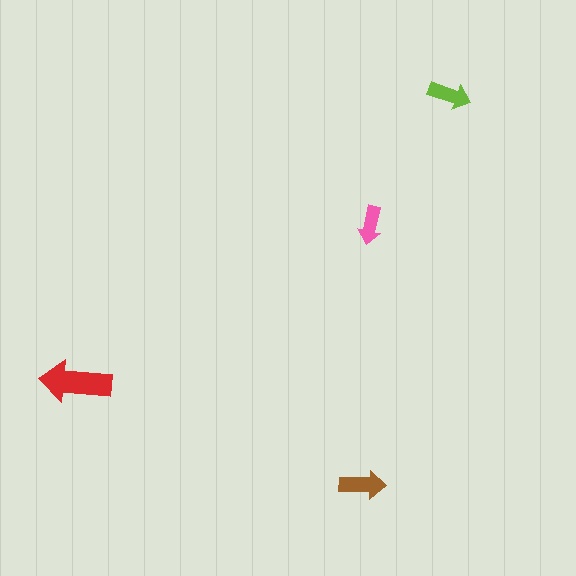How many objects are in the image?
There are 4 objects in the image.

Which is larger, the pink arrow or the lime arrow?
The lime one.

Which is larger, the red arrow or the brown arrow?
The red one.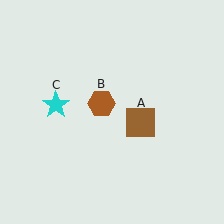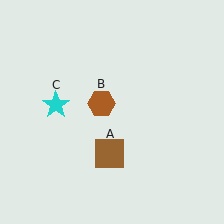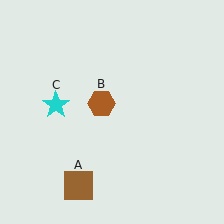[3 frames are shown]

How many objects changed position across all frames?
1 object changed position: brown square (object A).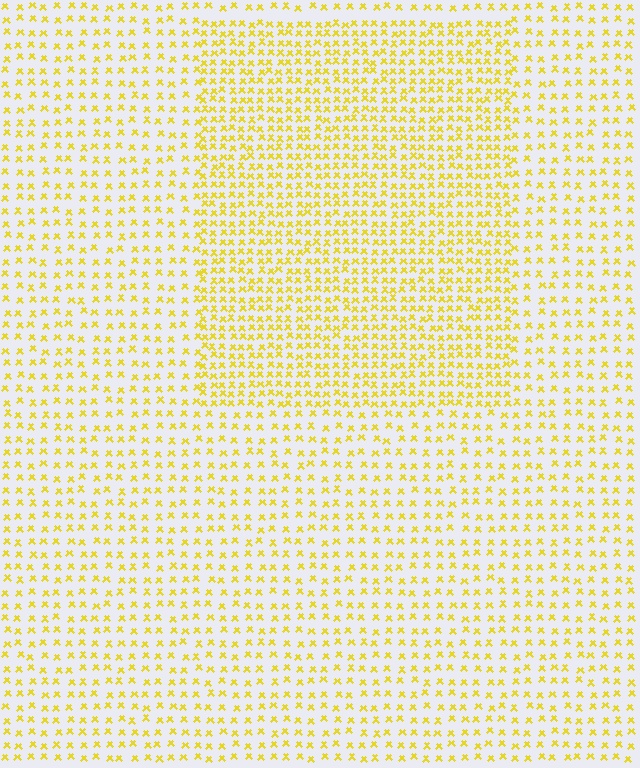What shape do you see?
I see a rectangle.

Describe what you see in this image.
The image contains small yellow elements arranged at two different densities. A rectangle-shaped region is visible where the elements are more densely packed than the surrounding area.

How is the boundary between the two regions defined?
The boundary is defined by a change in element density (approximately 1.8x ratio). All elements are the same color, size, and shape.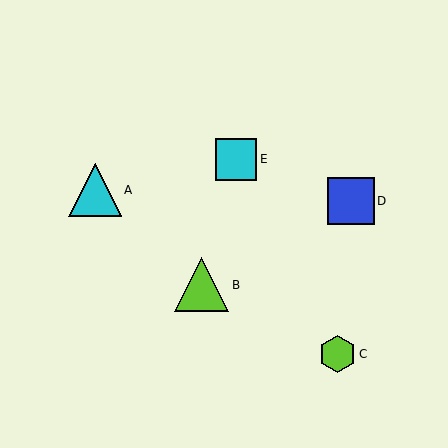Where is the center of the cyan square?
The center of the cyan square is at (236, 159).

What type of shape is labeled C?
Shape C is a lime hexagon.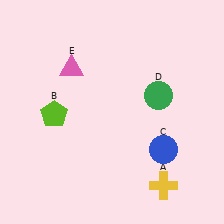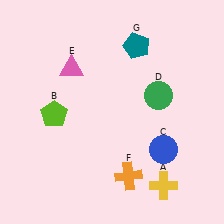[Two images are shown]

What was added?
An orange cross (F), a teal pentagon (G) were added in Image 2.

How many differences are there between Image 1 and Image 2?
There are 2 differences between the two images.